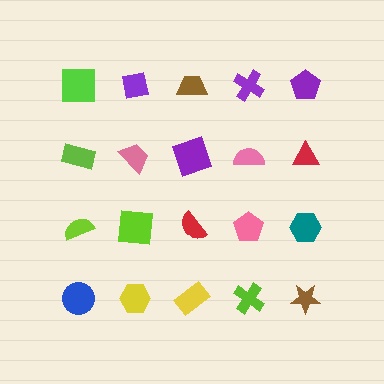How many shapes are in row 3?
5 shapes.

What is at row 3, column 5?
A teal hexagon.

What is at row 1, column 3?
A brown trapezoid.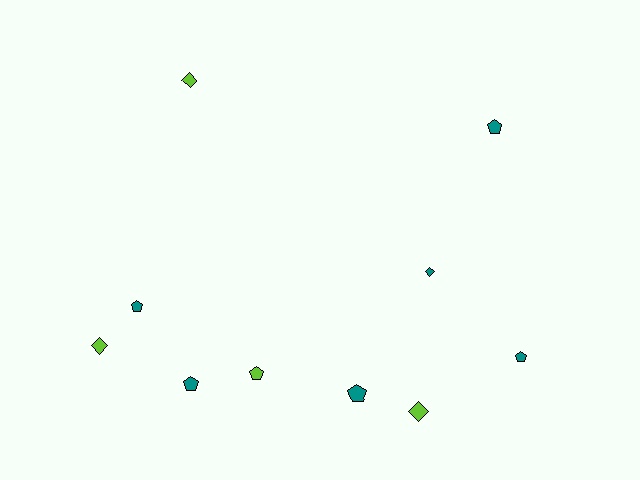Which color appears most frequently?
Teal, with 6 objects.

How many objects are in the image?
There are 10 objects.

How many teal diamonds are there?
There is 1 teal diamond.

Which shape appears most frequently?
Pentagon, with 6 objects.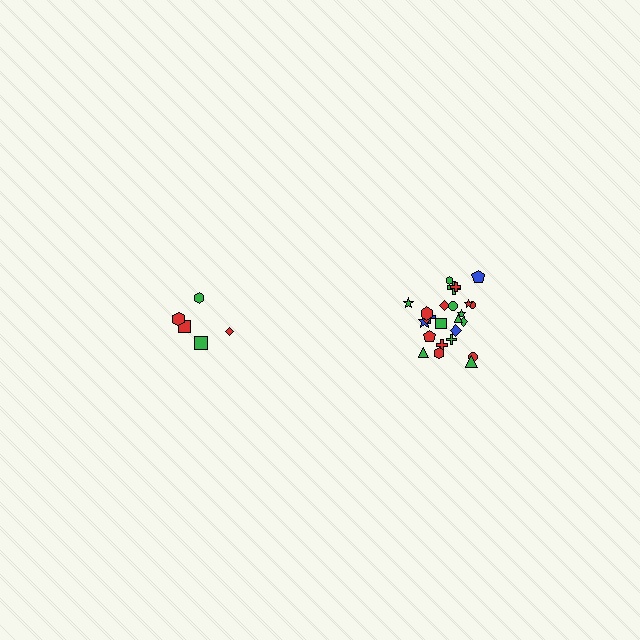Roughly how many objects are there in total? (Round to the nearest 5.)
Roughly 30 objects in total.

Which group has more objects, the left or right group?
The right group.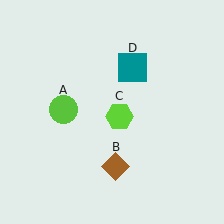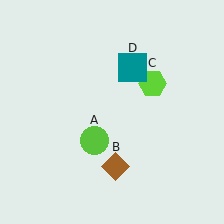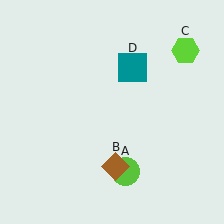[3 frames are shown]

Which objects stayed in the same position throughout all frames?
Brown diamond (object B) and teal square (object D) remained stationary.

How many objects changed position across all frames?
2 objects changed position: lime circle (object A), lime hexagon (object C).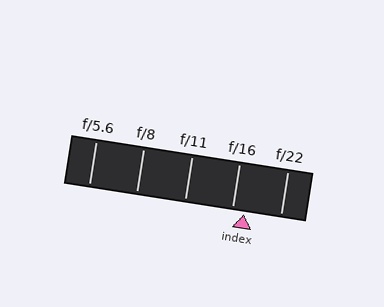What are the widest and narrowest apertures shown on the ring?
The widest aperture shown is f/5.6 and the narrowest is f/22.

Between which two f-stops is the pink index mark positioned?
The index mark is between f/16 and f/22.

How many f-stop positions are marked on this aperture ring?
There are 5 f-stop positions marked.